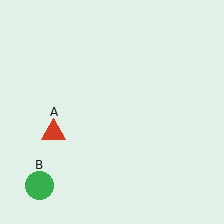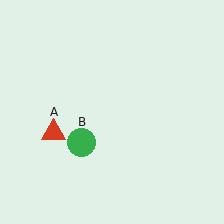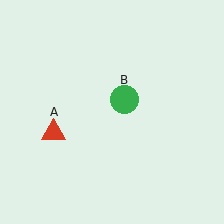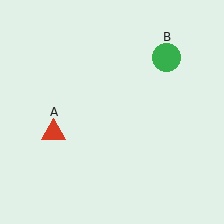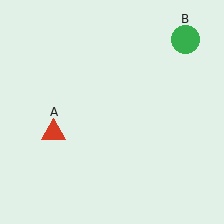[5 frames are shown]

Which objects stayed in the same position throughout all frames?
Red triangle (object A) remained stationary.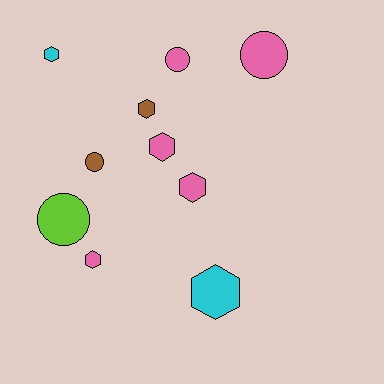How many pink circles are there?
There are 2 pink circles.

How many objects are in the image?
There are 10 objects.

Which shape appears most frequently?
Hexagon, with 6 objects.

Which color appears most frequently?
Pink, with 5 objects.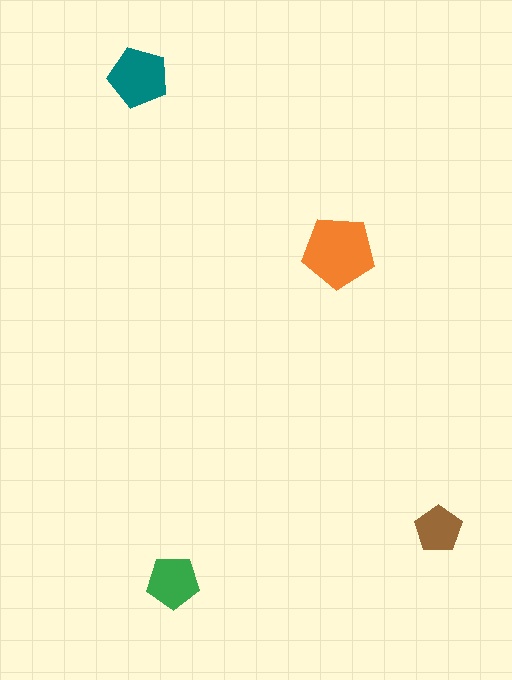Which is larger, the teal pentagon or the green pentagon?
The teal one.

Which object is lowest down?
The green pentagon is bottommost.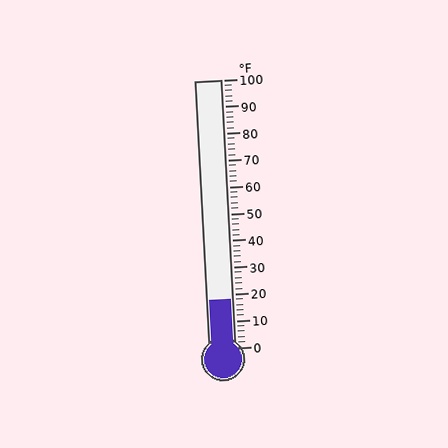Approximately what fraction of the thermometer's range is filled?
The thermometer is filled to approximately 20% of its range.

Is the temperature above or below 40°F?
The temperature is below 40°F.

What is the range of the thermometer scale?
The thermometer scale ranges from 0°F to 100°F.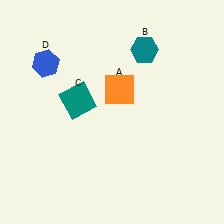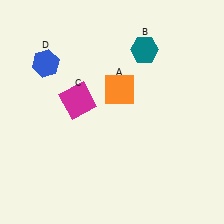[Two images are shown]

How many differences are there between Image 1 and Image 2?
There is 1 difference between the two images.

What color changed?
The square (C) changed from teal in Image 1 to magenta in Image 2.